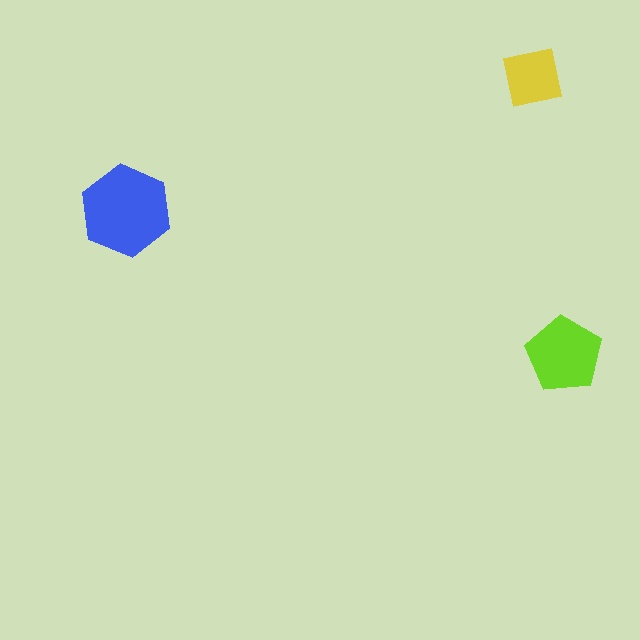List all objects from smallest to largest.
The yellow square, the lime pentagon, the blue hexagon.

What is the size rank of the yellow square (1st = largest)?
3rd.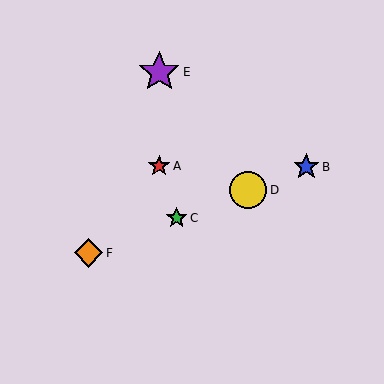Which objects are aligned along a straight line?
Objects B, C, D, F are aligned along a straight line.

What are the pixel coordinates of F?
Object F is at (89, 253).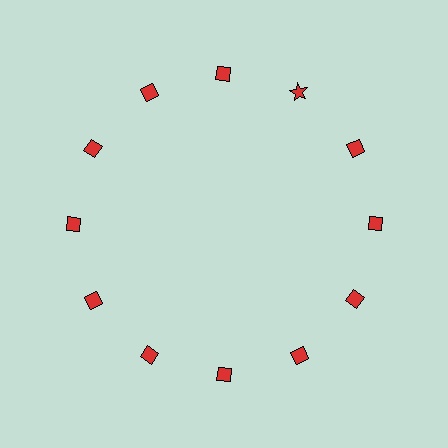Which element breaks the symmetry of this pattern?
The red star at roughly the 1 o'clock position breaks the symmetry. All other shapes are red diamonds.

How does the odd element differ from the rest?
It has a different shape: star instead of diamond.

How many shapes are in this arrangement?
There are 12 shapes arranged in a ring pattern.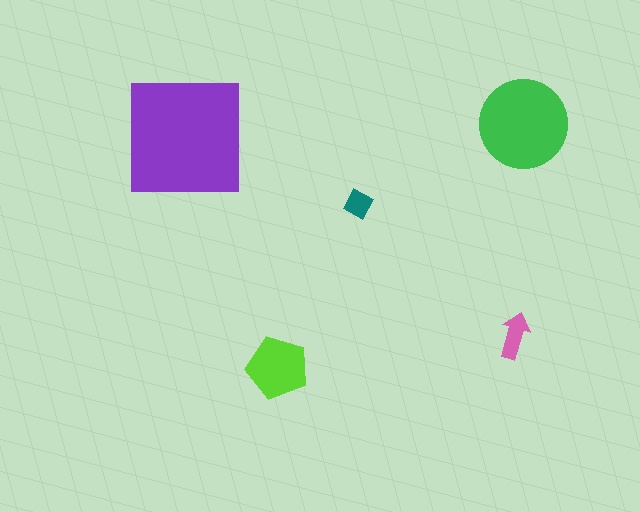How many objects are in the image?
There are 5 objects in the image.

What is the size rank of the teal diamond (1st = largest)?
5th.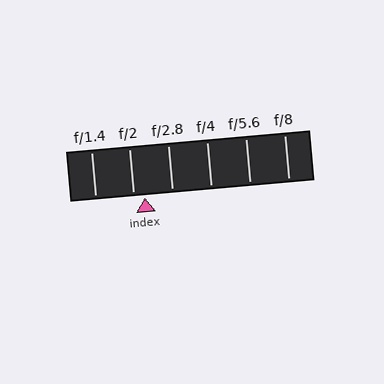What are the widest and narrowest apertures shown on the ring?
The widest aperture shown is f/1.4 and the narrowest is f/8.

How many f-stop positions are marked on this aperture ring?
There are 6 f-stop positions marked.